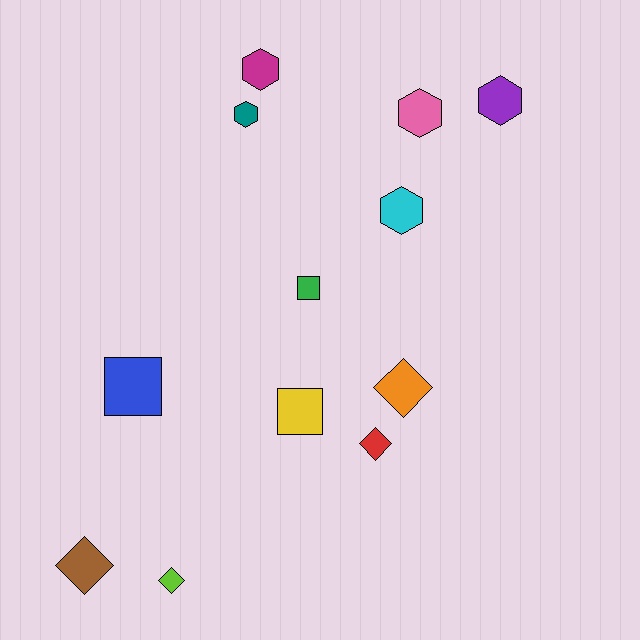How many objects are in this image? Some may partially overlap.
There are 12 objects.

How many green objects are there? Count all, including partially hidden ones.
There is 1 green object.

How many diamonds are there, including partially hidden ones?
There are 4 diamonds.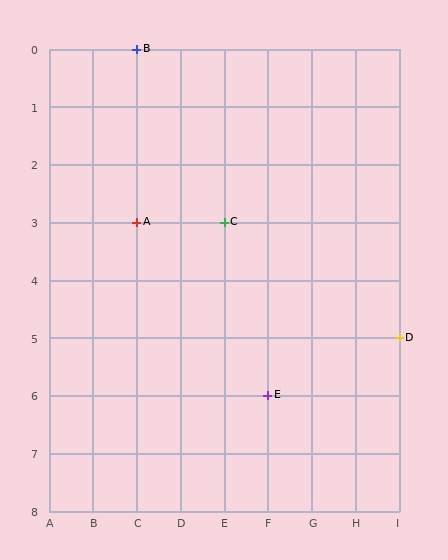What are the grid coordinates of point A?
Point A is at grid coordinates (C, 3).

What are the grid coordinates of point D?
Point D is at grid coordinates (I, 5).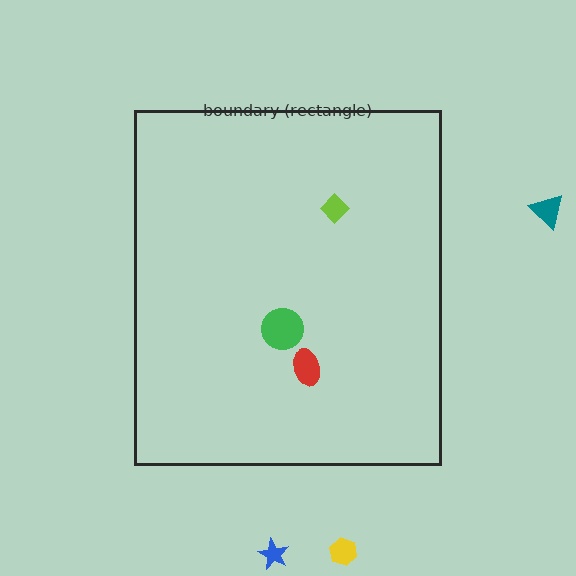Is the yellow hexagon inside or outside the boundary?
Outside.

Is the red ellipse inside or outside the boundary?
Inside.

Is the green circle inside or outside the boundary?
Inside.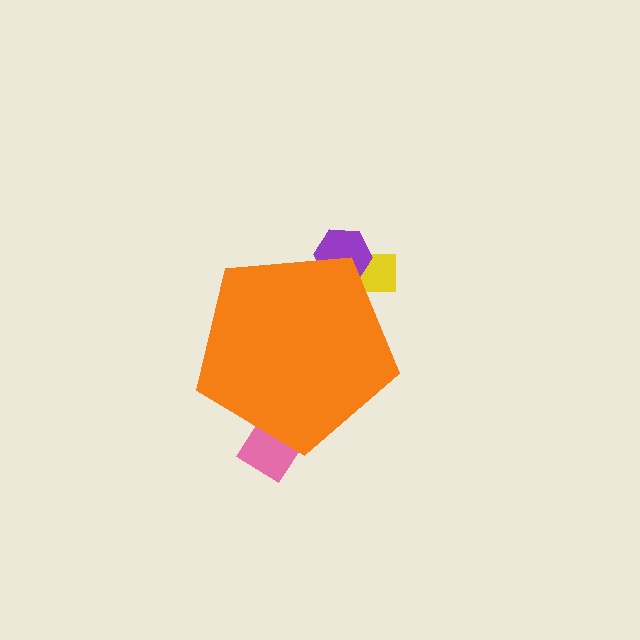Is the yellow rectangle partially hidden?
Yes, the yellow rectangle is partially hidden behind the orange pentagon.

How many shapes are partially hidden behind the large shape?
3 shapes are partially hidden.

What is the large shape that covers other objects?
An orange pentagon.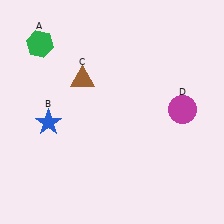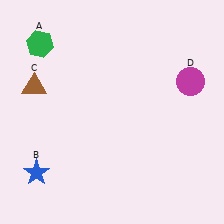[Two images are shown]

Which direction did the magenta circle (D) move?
The magenta circle (D) moved up.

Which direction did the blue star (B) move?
The blue star (B) moved down.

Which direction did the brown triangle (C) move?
The brown triangle (C) moved left.